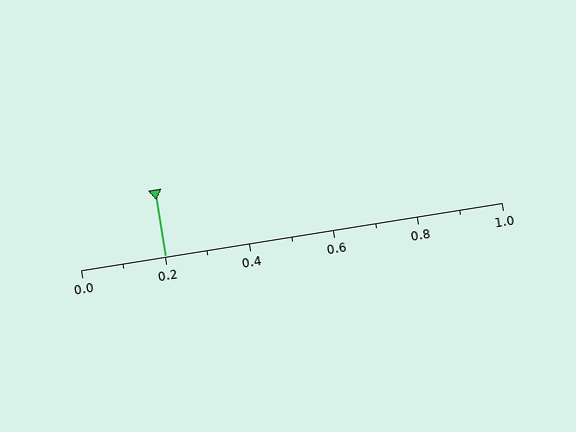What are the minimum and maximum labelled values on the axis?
The axis runs from 0.0 to 1.0.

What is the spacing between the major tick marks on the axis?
The major ticks are spaced 0.2 apart.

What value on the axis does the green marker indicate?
The marker indicates approximately 0.2.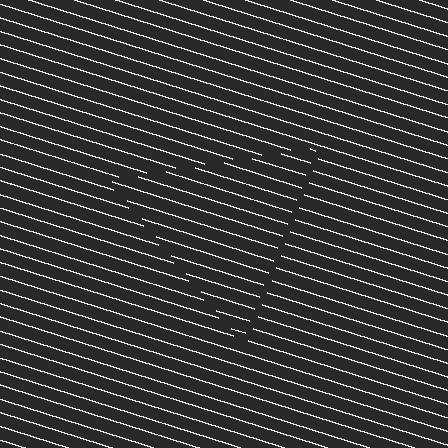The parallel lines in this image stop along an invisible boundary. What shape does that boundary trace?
An illusory triangle. The interior of the shape contains the same grating, shifted by half a period — the contour is defined by the phase discontinuity where line-ends from the inner and outer gratings abut.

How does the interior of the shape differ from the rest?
The interior of the shape contains the same grating, shifted by half a period — the contour is defined by the phase discontinuity where line-ends from the inner and outer gratings abut.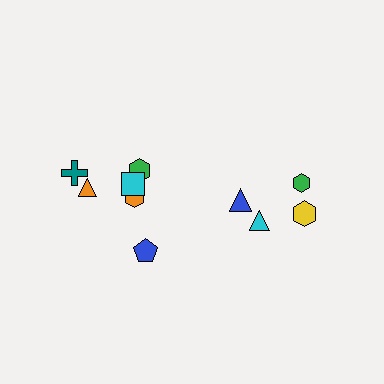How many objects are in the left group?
There are 6 objects.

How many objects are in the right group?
There are 4 objects.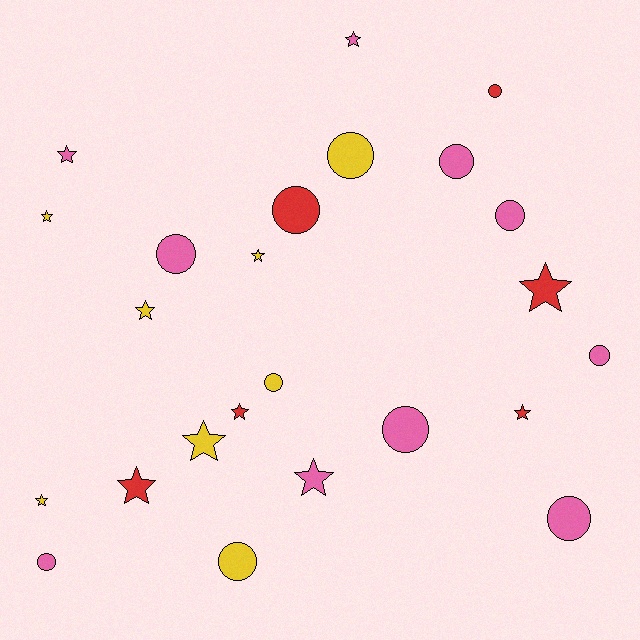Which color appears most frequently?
Pink, with 10 objects.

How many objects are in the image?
There are 24 objects.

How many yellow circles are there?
There are 3 yellow circles.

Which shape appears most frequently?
Circle, with 12 objects.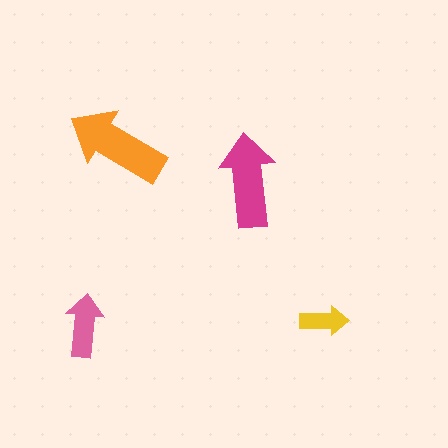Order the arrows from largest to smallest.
the orange one, the magenta one, the pink one, the yellow one.